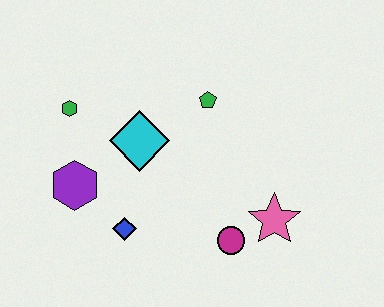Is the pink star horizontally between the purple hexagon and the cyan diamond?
No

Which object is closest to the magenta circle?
The pink star is closest to the magenta circle.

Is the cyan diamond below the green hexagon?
Yes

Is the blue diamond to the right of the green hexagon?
Yes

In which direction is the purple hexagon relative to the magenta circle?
The purple hexagon is to the left of the magenta circle.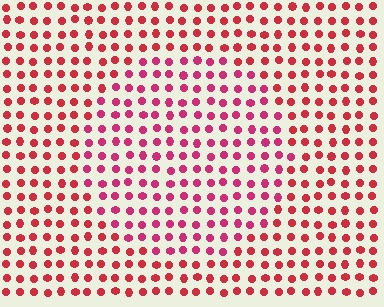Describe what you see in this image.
The image is filled with small red elements in a uniform arrangement. A circle-shaped region is visible where the elements are tinted to a slightly different hue, forming a subtle color boundary.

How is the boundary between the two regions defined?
The boundary is defined purely by a slight shift in hue (about 21 degrees). Spacing, size, and orientation are identical on both sides.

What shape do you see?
I see a circle.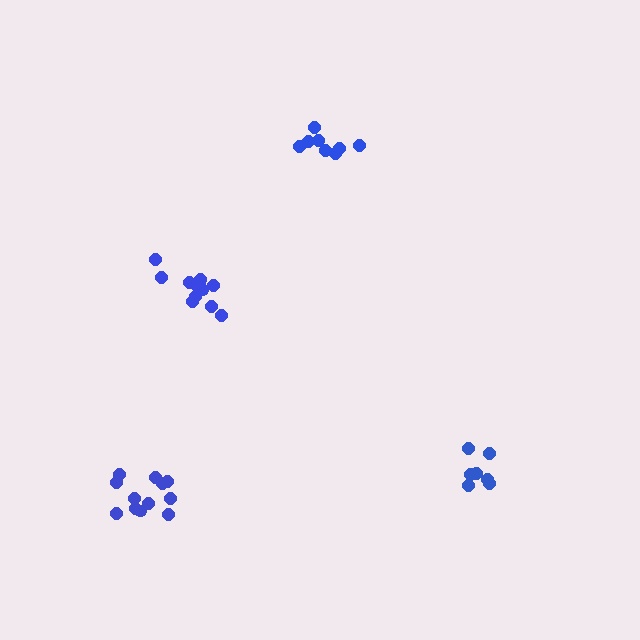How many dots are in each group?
Group 1: 12 dots, Group 2: 12 dots, Group 3: 7 dots, Group 4: 8 dots (39 total).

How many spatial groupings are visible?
There are 4 spatial groupings.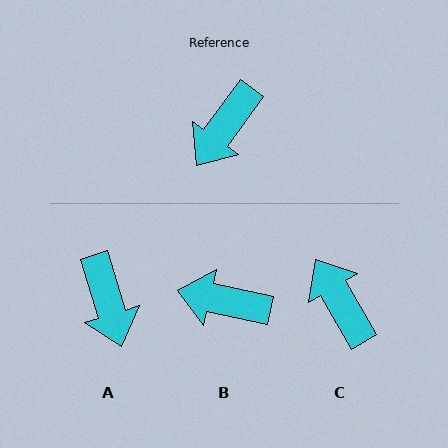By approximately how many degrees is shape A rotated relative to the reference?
Approximately 53 degrees counter-clockwise.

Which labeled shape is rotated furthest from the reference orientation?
C, about 114 degrees away.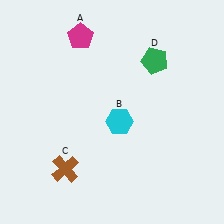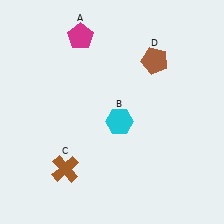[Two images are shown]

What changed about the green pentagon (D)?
In Image 1, D is green. In Image 2, it changed to brown.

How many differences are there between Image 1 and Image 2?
There is 1 difference between the two images.